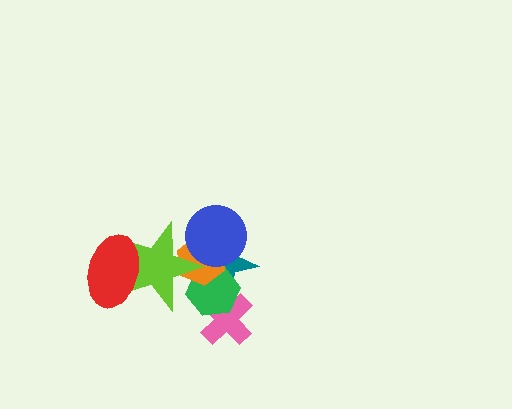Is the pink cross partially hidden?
Yes, it is partially covered by another shape.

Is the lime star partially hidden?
Yes, it is partially covered by another shape.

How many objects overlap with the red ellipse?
1 object overlaps with the red ellipse.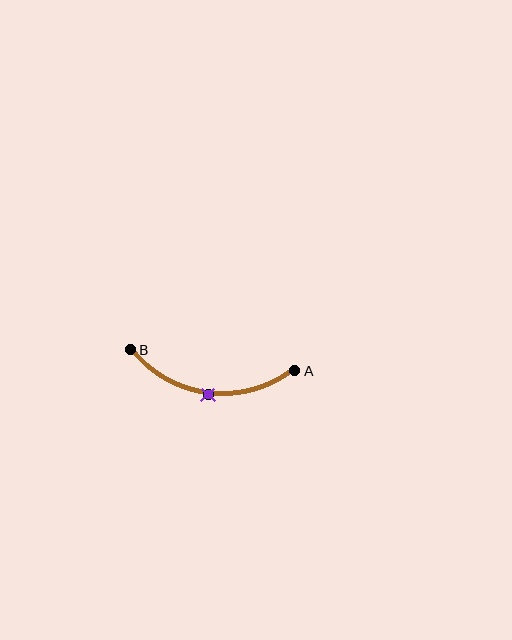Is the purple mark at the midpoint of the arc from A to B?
Yes. The purple mark lies on the arc at equal arc-length from both A and B — it is the arc midpoint.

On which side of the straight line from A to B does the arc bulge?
The arc bulges below the straight line connecting A and B.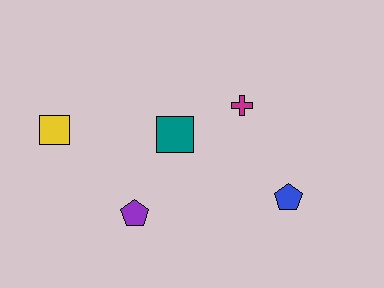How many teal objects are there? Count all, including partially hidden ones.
There is 1 teal object.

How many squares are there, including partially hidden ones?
There are 2 squares.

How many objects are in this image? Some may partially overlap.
There are 5 objects.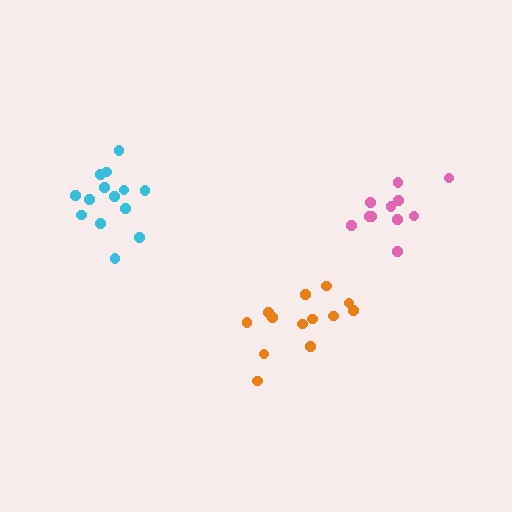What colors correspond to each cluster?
The clusters are colored: orange, cyan, pink.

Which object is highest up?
The cyan cluster is topmost.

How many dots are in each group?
Group 1: 13 dots, Group 2: 14 dots, Group 3: 11 dots (38 total).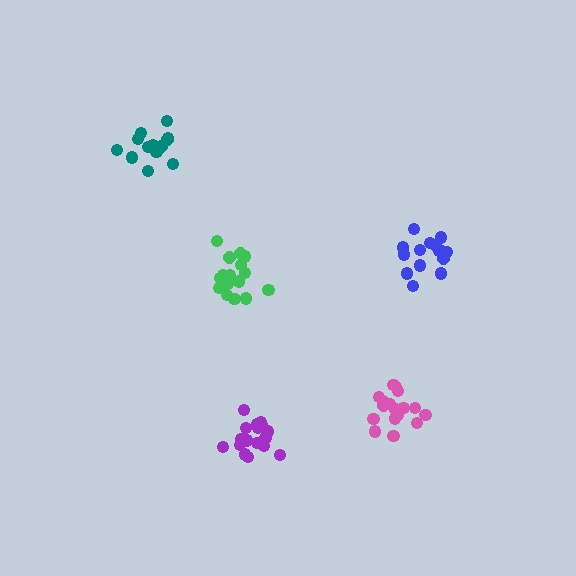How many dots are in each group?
Group 1: 16 dots, Group 2: 17 dots, Group 3: 15 dots, Group 4: 16 dots, Group 5: 18 dots (82 total).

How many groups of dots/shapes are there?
There are 5 groups.